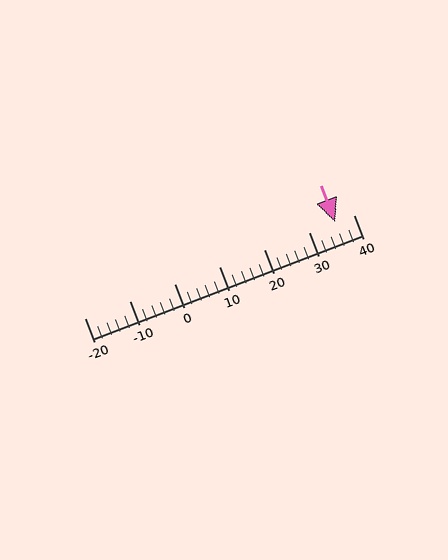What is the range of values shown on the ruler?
The ruler shows values from -20 to 40.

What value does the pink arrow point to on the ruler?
The pink arrow points to approximately 36.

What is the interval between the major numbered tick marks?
The major tick marks are spaced 10 units apart.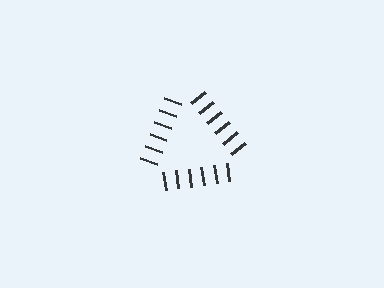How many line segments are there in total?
18 — 6 along each of the 3 edges.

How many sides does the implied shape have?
3 sides — the line-ends trace a triangle.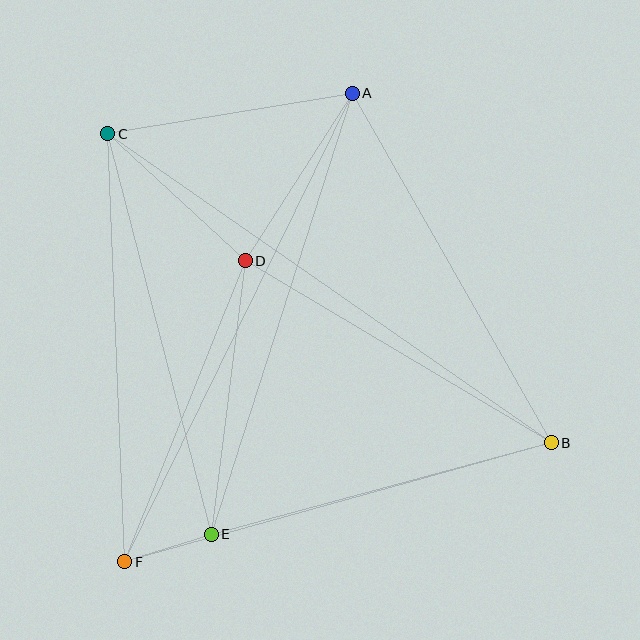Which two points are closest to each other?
Points E and F are closest to each other.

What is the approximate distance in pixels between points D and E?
The distance between D and E is approximately 276 pixels.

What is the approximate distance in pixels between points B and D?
The distance between B and D is approximately 356 pixels.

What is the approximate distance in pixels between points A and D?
The distance between A and D is approximately 199 pixels.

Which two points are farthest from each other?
Points B and C are farthest from each other.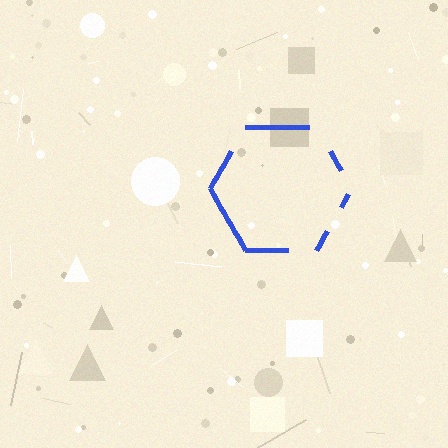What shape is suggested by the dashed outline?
The dashed outline suggests a hexagon.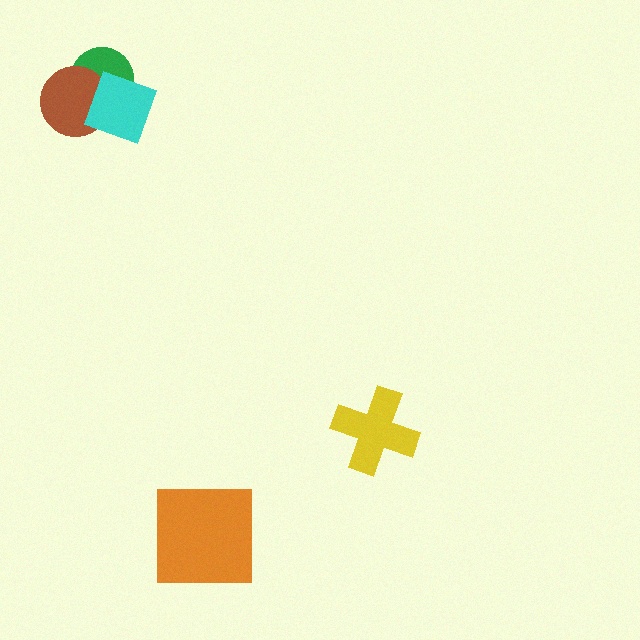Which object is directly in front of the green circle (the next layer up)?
The brown circle is directly in front of the green circle.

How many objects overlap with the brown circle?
2 objects overlap with the brown circle.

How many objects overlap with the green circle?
2 objects overlap with the green circle.